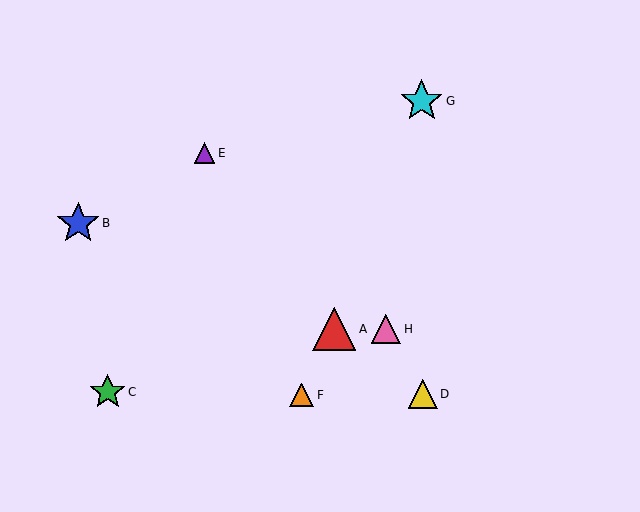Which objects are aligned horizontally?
Objects A, H are aligned horizontally.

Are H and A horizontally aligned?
Yes, both are at y≈329.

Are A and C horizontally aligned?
No, A is at y≈329 and C is at y≈392.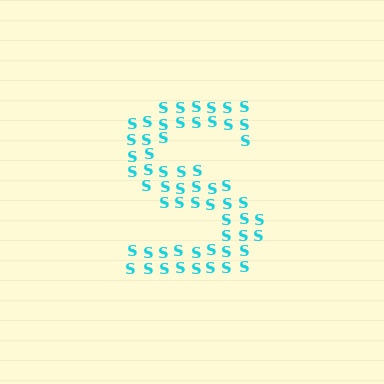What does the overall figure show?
The overall figure shows the letter S.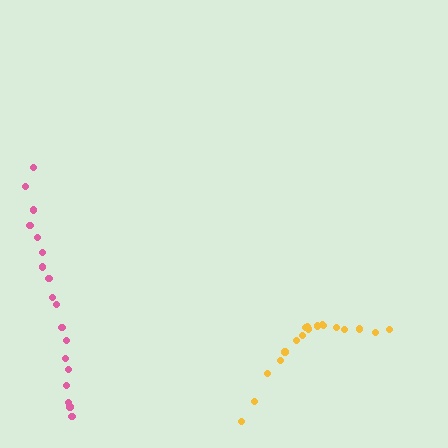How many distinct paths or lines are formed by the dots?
There are 2 distinct paths.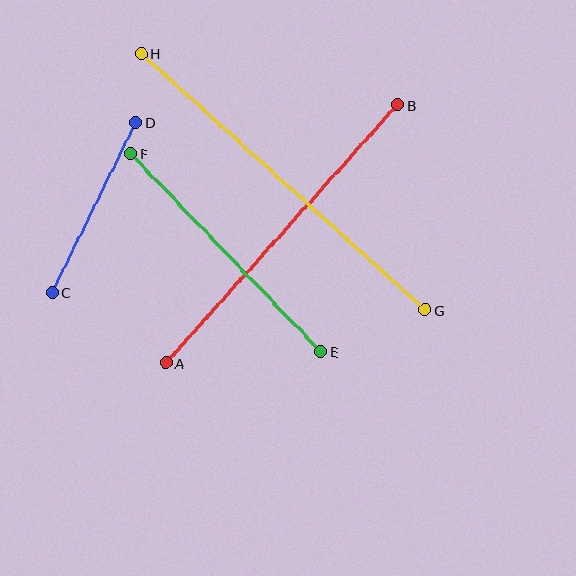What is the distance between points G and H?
The distance is approximately 382 pixels.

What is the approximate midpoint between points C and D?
The midpoint is at approximately (94, 207) pixels.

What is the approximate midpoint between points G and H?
The midpoint is at approximately (283, 182) pixels.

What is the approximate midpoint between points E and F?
The midpoint is at approximately (226, 253) pixels.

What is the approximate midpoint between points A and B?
The midpoint is at approximately (282, 234) pixels.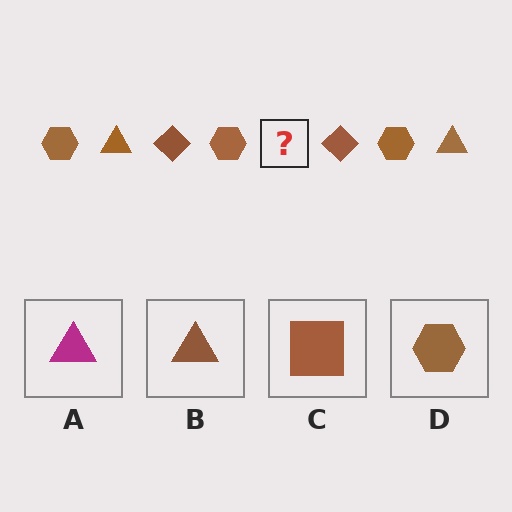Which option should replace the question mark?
Option B.